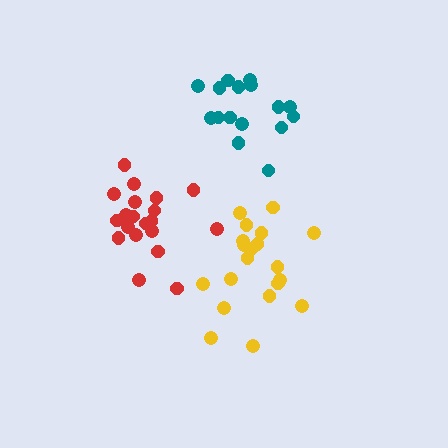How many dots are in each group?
Group 1: 20 dots, Group 2: 16 dots, Group 3: 20 dots (56 total).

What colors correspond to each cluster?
The clusters are colored: yellow, teal, red.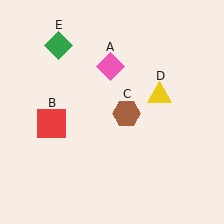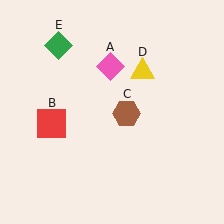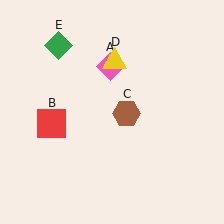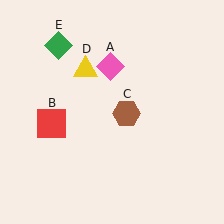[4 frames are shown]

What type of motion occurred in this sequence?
The yellow triangle (object D) rotated counterclockwise around the center of the scene.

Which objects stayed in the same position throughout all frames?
Pink diamond (object A) and red square (object B) and brown hexagon (object C) and green diamond (object E) remained stationary.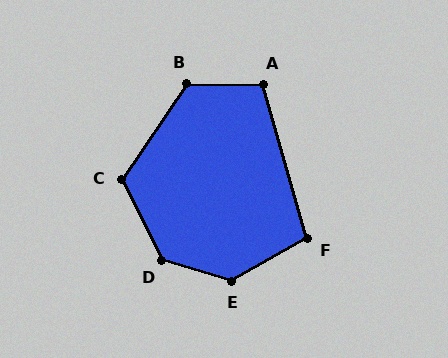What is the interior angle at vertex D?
Approximately 133 degrees (obtuse).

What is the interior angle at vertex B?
Approximately 124 degrees (obtuse).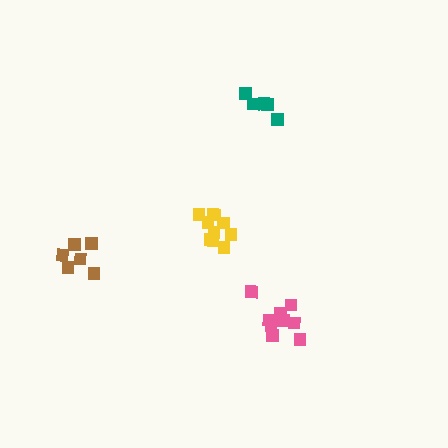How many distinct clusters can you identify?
There are 4 distinct clusters.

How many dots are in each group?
Group 1: 6 dots, Group 2: 10 dots, Group 3: 10 dots, Group 4: 5 dots (31 total).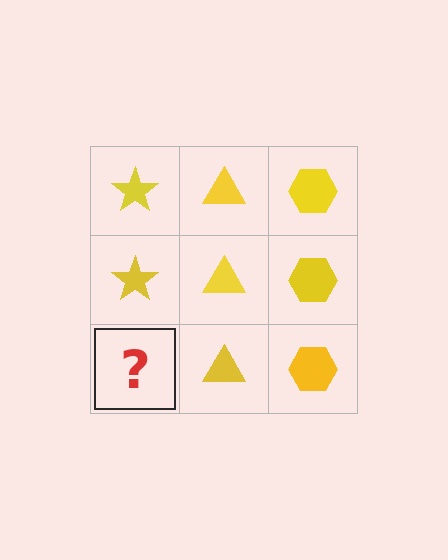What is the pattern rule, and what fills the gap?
The rule is that each column has a consistent shape. The gap should be filled with a yellow star.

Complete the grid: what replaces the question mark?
The question mark should be replaced with a yellow star.